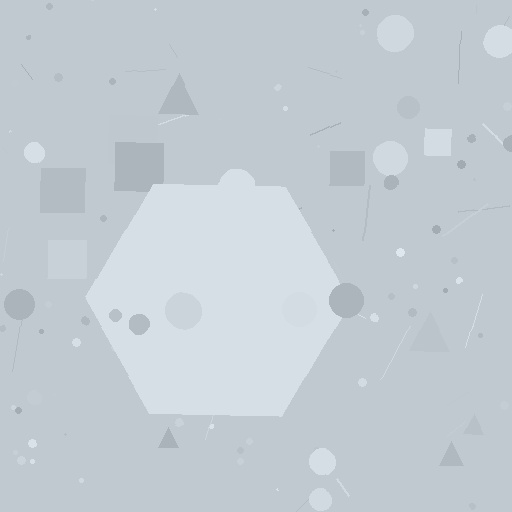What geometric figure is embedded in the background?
A hexagon is embedded in the background.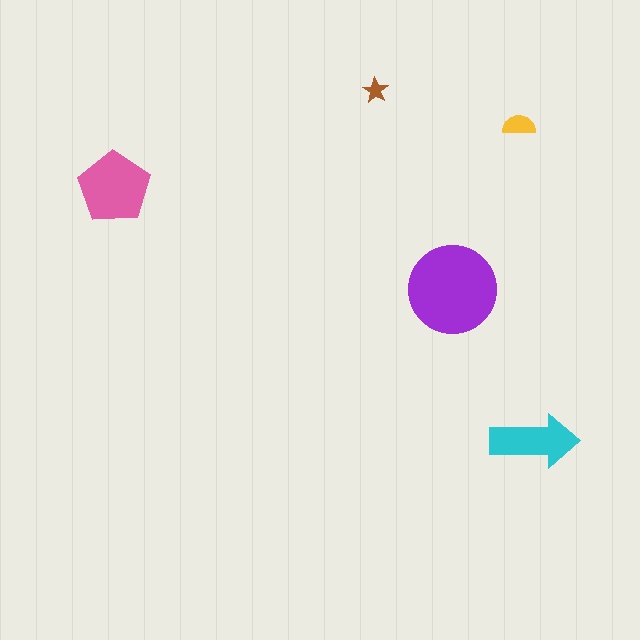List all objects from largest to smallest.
The purple circle, the pink pentagon, the cyan arrow, the yellow semicircle, the brown star.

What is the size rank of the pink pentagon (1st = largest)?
2nd.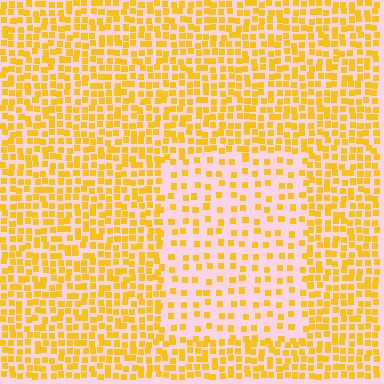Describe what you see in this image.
The image contains small yellow elements arranged at two different densities. A rectangle-shaped region is visible where the elements are less densely packed than the surrounding area.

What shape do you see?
I see a rectangle.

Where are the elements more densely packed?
The elements are more densely packed outside the rectangle boundary.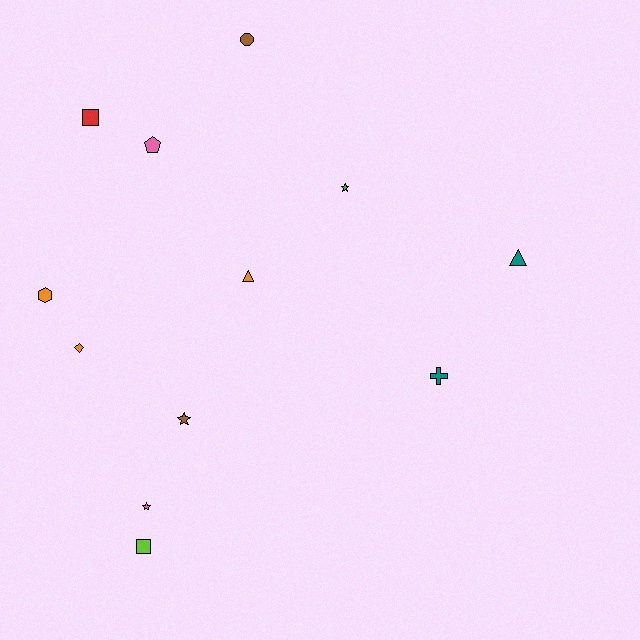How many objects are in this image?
There are 12 objects.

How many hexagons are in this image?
There is 1 hexagon.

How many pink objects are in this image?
There are 2 pink objects.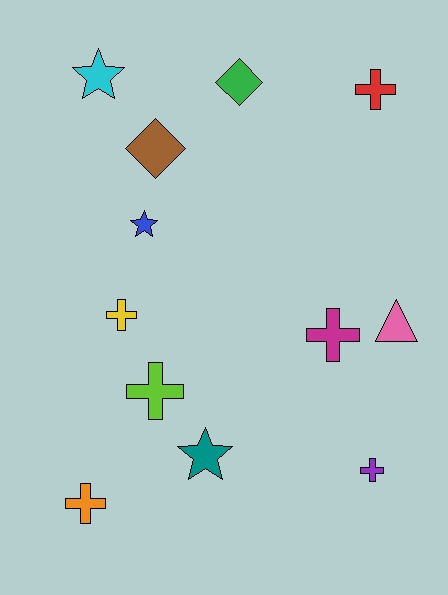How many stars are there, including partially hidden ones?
There are 3 stars.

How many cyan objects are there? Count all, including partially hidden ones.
There is 1 cyan object.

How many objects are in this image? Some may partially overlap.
There are 12 objects.